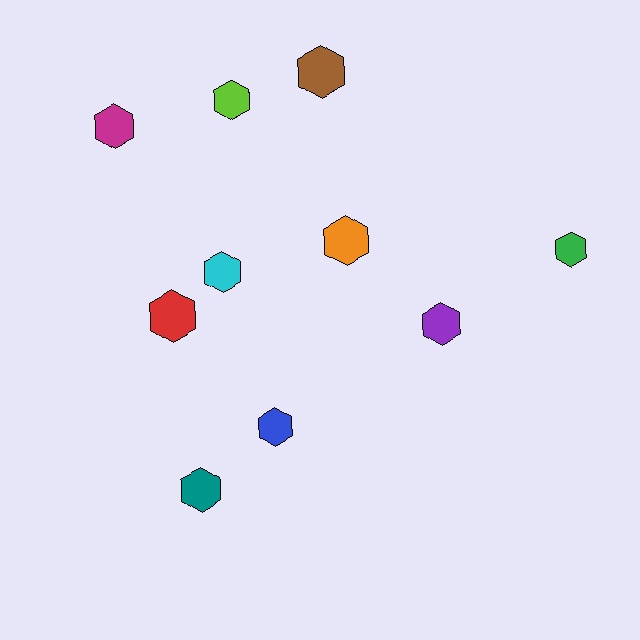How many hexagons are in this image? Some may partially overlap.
There are 10 hexagons.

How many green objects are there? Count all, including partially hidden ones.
There is 1 green object.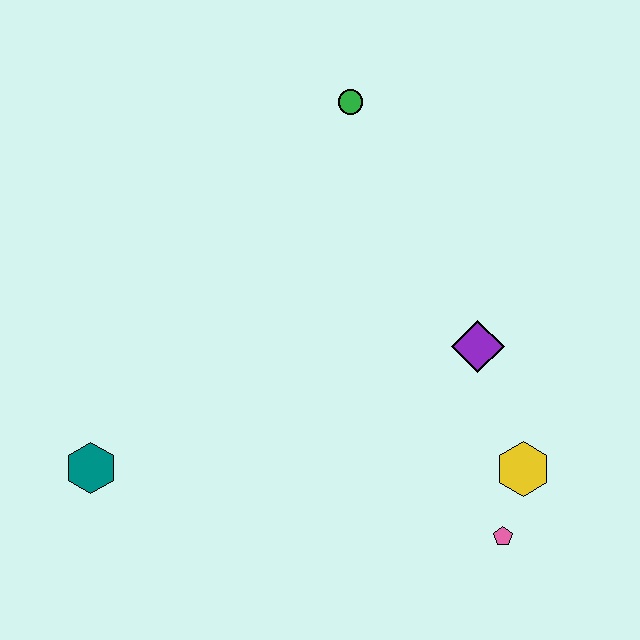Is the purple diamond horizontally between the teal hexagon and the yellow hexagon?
Yes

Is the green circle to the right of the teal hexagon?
Yes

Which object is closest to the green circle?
The purple diamond is closest to the green circle.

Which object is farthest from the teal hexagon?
The green circle is farthest from the teal hexagon.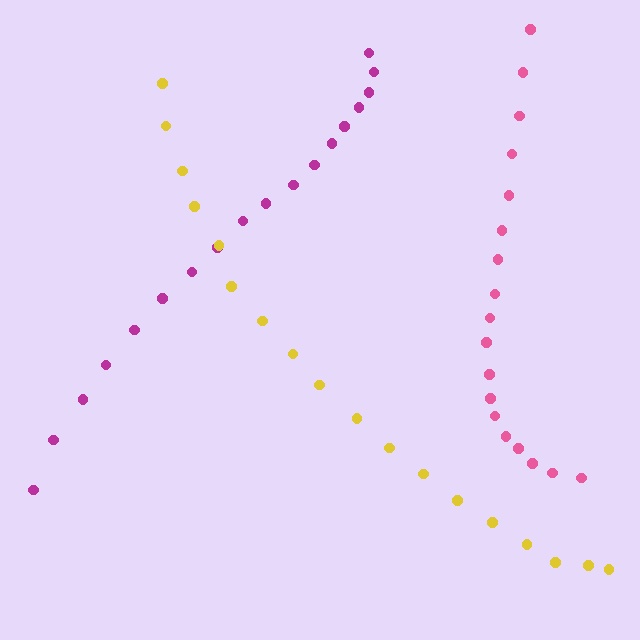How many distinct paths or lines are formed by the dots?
There are 3 distinct paths.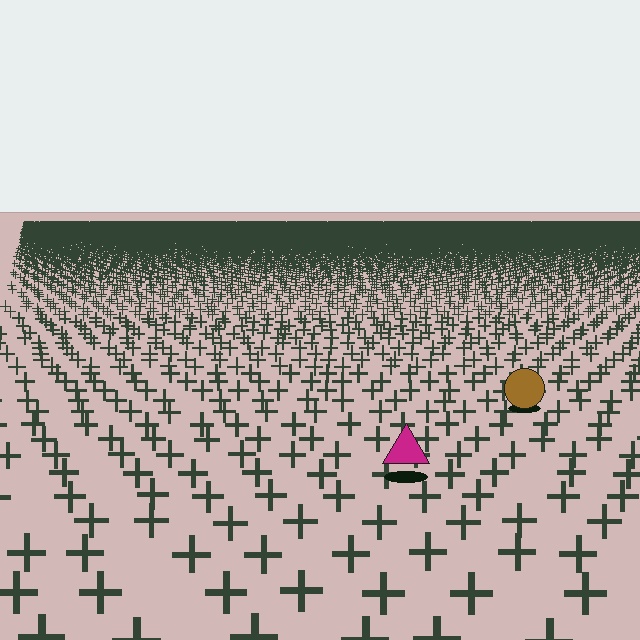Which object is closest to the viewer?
The magenta triangle is closest. The texture marks near it are larger and more spread out.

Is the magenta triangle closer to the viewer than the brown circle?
Yes. The magenta triangle is closer — you can tell from the texture gradient: the ground texture is coarser near it.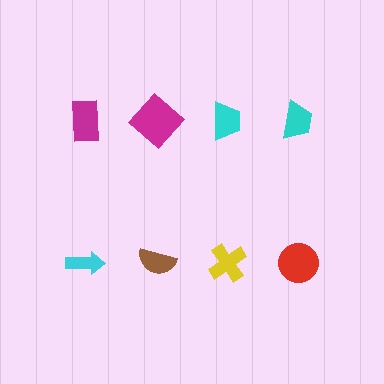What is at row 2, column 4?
A red circle.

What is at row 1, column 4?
A cyan trapezoid.